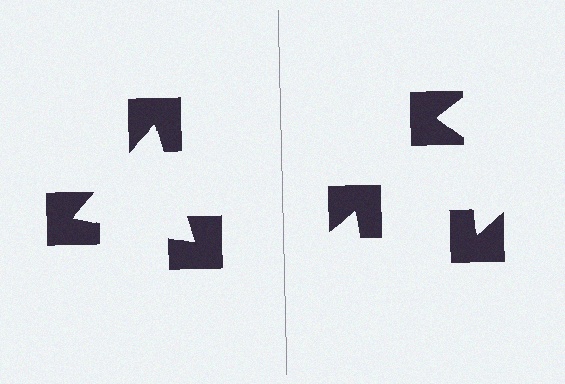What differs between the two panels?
The notched squares are positioned identically on both sides; only the wedge orientations differ. On the left they align to a triangle; on the right they are misaligned.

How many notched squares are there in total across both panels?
6 — 3 on each side.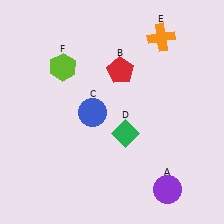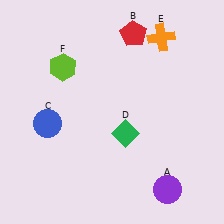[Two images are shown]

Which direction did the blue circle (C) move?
The blue circle (C) moved left.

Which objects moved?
The objects that moved are: the red pentagon (B), the blue circle (C).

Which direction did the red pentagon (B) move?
The red pentagon (B) moved up.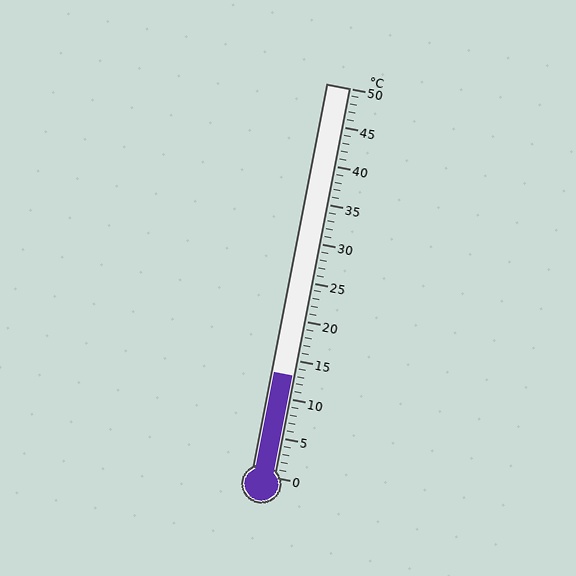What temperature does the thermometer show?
The thermometer shows approximately 13°C.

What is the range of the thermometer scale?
The thermometer scale ranges from 0°C to 50°C.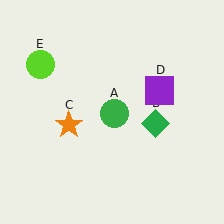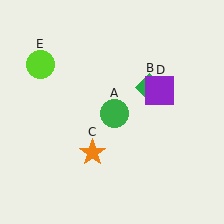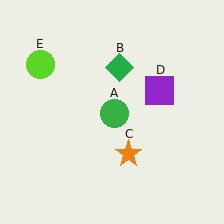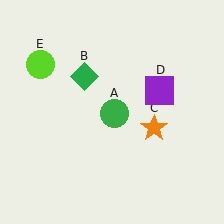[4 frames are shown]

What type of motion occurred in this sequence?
The green diamond (object B), orange star (object C) rotated counterclockwise around the center of the scene.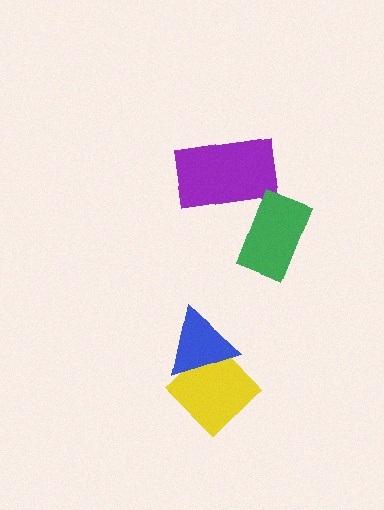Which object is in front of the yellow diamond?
The blue triangle is in front of the yellow diamond.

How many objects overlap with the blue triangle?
1 object overlaps with the blue triangle.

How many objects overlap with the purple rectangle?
1 object overlaps with the purple rectangle.